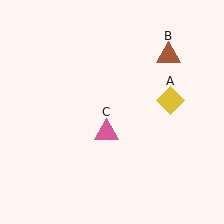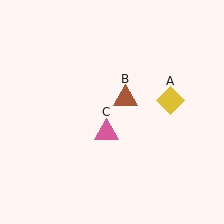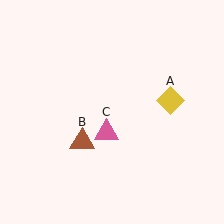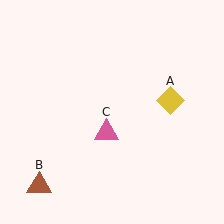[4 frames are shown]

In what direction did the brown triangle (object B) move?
The brown triangle (object B) moved down and to the left.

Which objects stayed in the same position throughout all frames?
Yellow diamond (object A) and pink triangle (object C) remained stationary.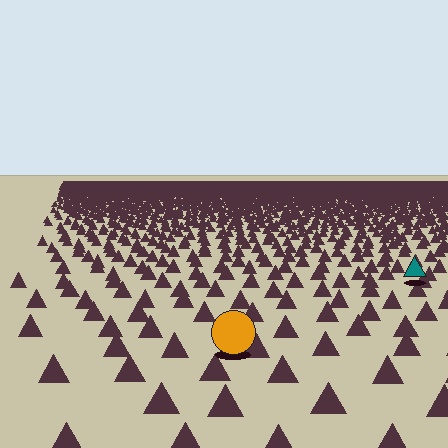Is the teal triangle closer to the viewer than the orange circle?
No. The orange circle is closer — you can tell from the texture gradient: the ground texture is coarser near it.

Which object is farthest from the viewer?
The teal triangle is farthest from the viewer. It appears smaller and the ground texture around it is denser.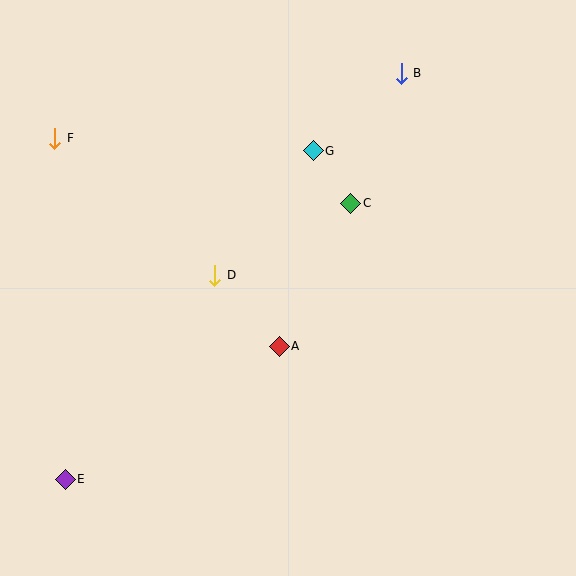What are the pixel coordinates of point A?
Point A is at (279, 346).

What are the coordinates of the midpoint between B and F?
The midpoint between B and F is at (228, 106).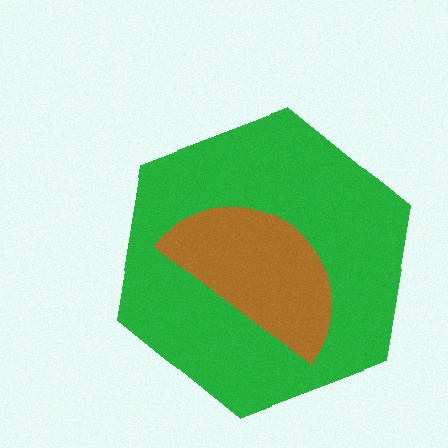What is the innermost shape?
The brown semicircle.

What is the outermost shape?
The green hexagon.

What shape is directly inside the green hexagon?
The brown semicircle.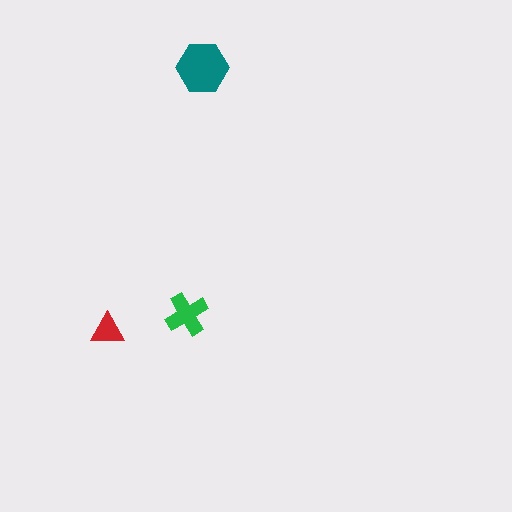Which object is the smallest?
The red triangle.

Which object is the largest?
The teal hexagon.